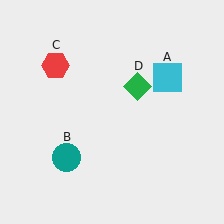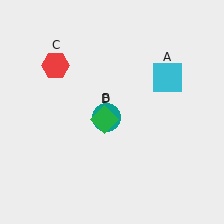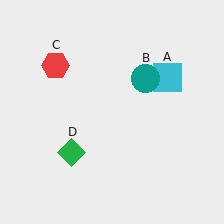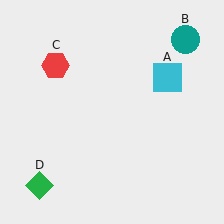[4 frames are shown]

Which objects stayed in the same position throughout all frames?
Cyan square (object A) and red hexagon (object C) remained stationary.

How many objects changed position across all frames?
2 objects changed position: teal circle (object B), green diamond (object D).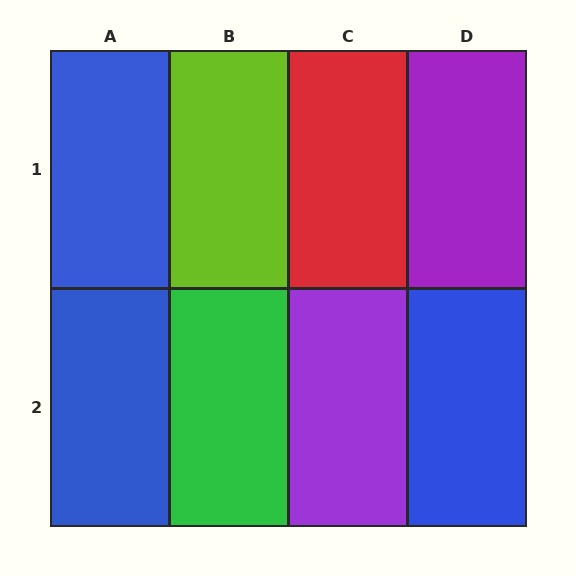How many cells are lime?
1 cell is lime.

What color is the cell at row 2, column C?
Purple.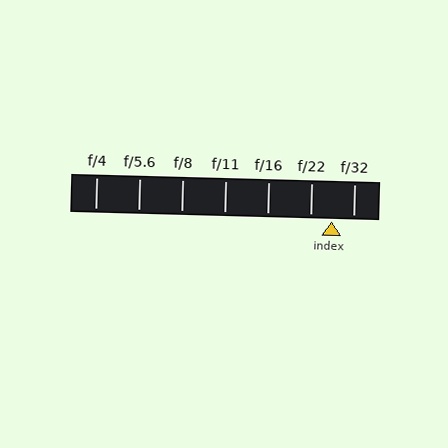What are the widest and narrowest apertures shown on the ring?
The widest aperture shown is f/4 and the narrowest is f/32.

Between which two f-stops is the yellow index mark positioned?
The index mark is between f/22 and f/32.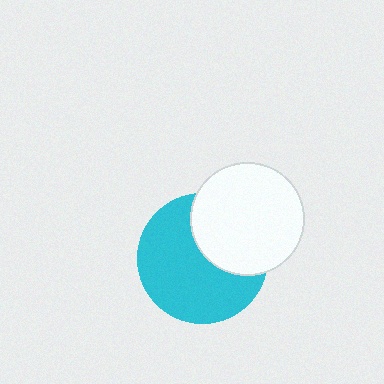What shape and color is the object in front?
The object in front is a white circle.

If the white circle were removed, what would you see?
You would see the complete cyan circle.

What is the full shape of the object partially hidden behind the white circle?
The partially hidden object is a cyan circle.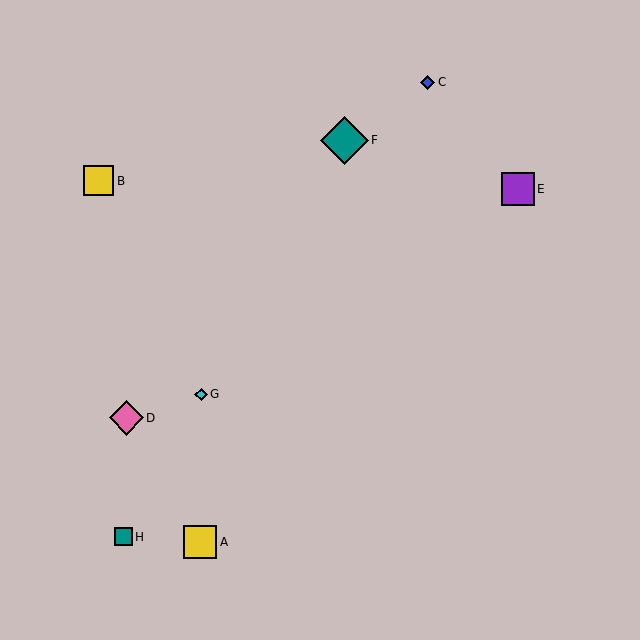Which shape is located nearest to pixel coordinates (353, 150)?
The teal diamond (labeled F) at (344, 140) is nearest to that location.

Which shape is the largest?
The teal diamond (labeled F) is the largest.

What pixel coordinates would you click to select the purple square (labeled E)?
Click at (518, 189) to select the purple square E.